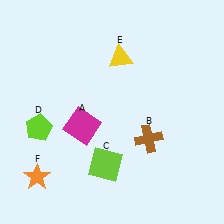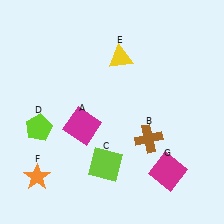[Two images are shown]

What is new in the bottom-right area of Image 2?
A magenta square (G) was added in the bottom-right area of Image 2.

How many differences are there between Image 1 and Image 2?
There is 1 difference between the two images.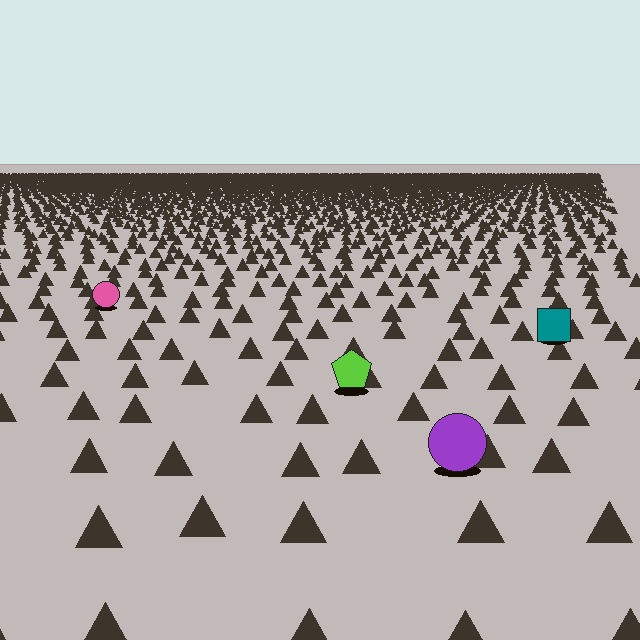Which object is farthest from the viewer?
The pink circle is farthest from the viewer. It appears smaller and the ground texture around it is denser.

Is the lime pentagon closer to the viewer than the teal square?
Yes. The lime pentagon is closer — you can tell from the texture gradient: the ground texture is coarser near it.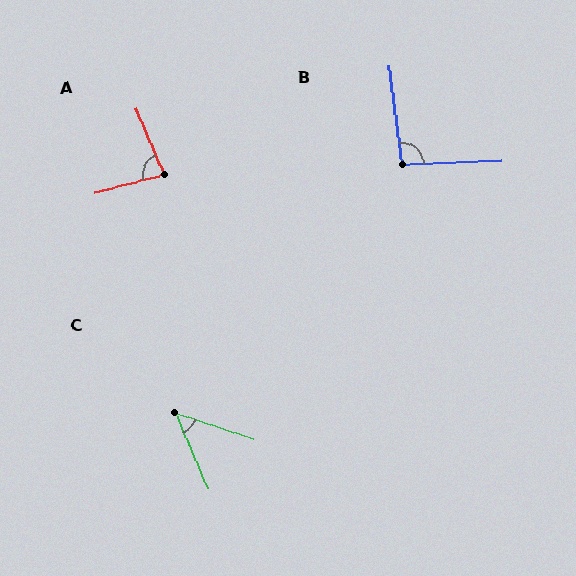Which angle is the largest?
B, at approximately 96 degrees.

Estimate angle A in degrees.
Approximately 81 degrees.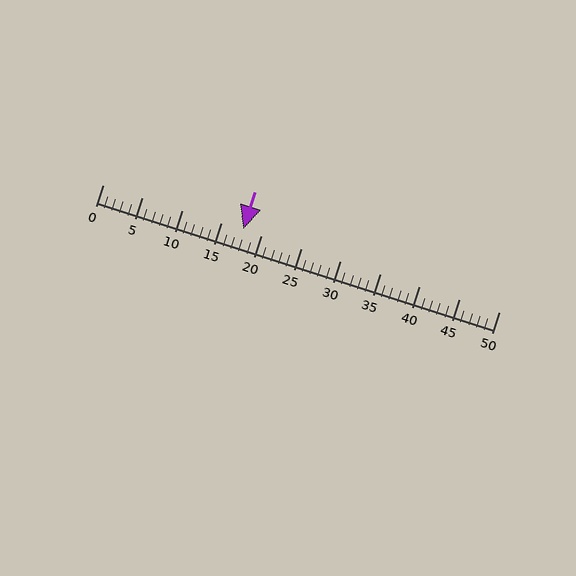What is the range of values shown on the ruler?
The ruler shows values from 0 to 50.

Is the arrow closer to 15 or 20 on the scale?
The arrow is closer to 20.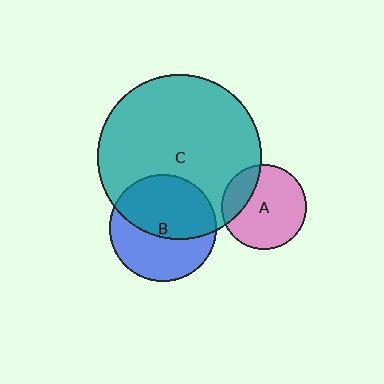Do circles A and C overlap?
Yes.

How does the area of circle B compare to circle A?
Approximately 1.6 times.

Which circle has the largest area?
Circle C (teal).